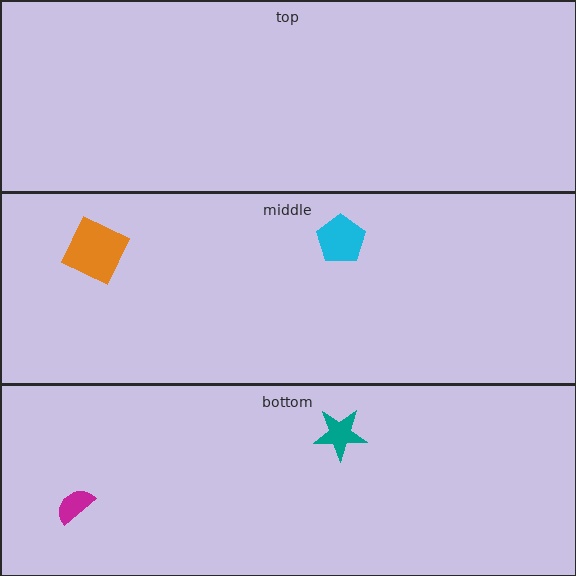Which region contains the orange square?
The middle region.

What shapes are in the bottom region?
The teal star, the magenta semicircle.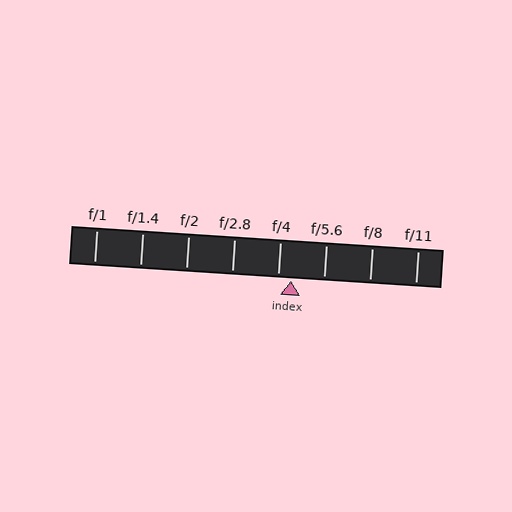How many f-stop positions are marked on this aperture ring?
There are 8 f-stop positions marked.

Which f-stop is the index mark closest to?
The index mark is closest to f/4.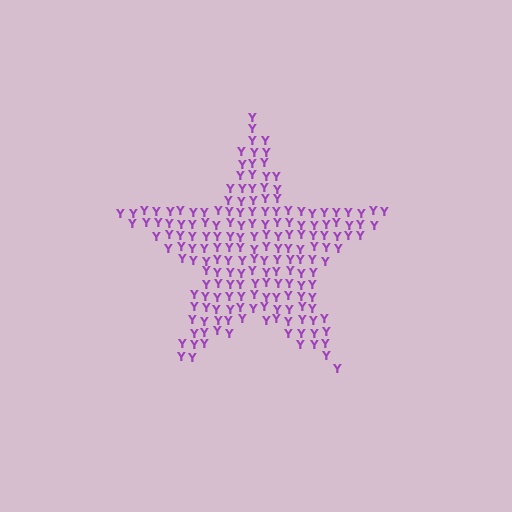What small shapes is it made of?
It is made of small letter Y's.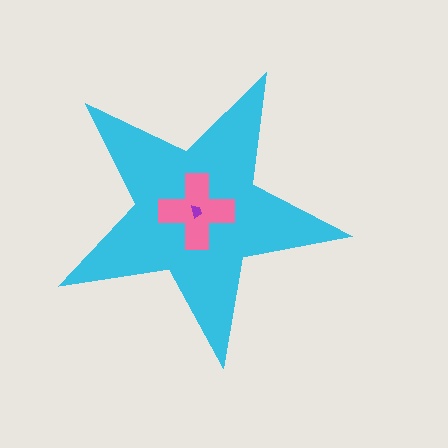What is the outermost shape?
The cyan star.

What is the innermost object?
The purple trapezoid.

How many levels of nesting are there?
3.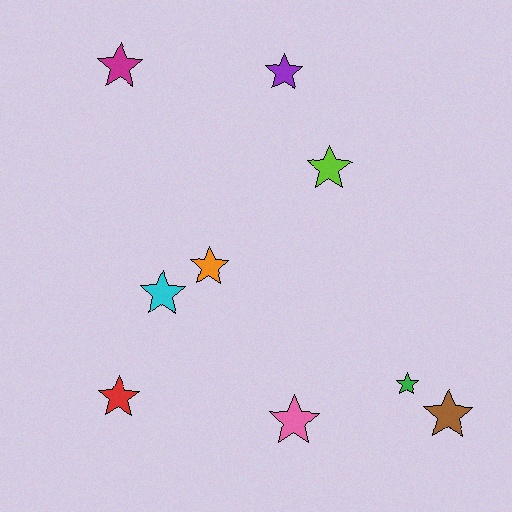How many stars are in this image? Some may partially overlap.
There are 9 stars.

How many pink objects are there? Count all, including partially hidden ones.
There is 1 pink object.